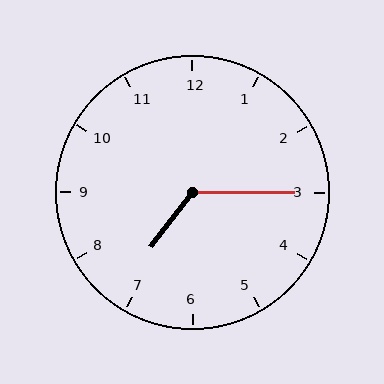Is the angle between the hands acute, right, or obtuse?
It is obtuse.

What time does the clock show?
7:15.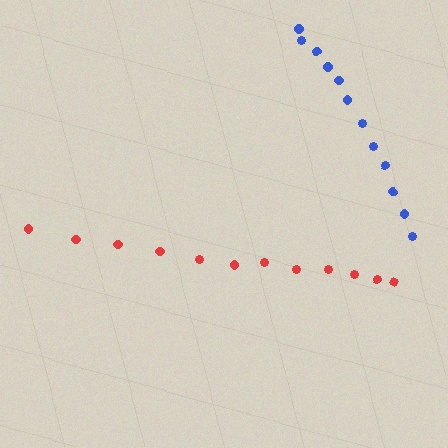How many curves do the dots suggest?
There are 2 distinct paths.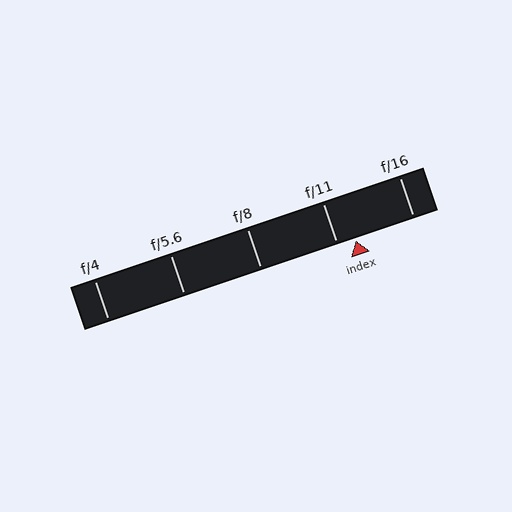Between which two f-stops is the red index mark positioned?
The index mark is between f/11 and f/16.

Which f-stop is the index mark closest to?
The index mark is closest to f/11.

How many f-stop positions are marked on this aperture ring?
There are 5 f-stop positions marked.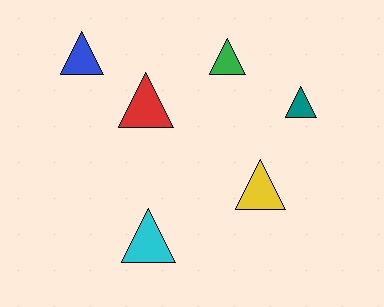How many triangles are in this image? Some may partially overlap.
There are 6 triangles.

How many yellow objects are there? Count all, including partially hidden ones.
There is 1 yellow object.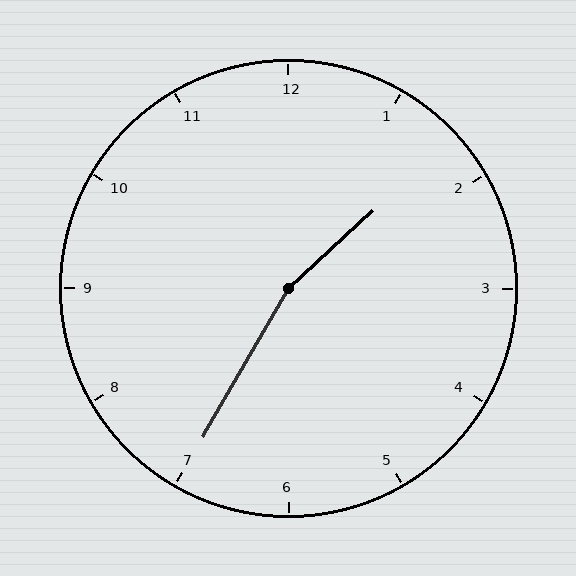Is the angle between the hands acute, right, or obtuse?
It is obtuse.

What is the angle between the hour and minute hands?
Approximately 162 degrees.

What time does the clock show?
1:35.